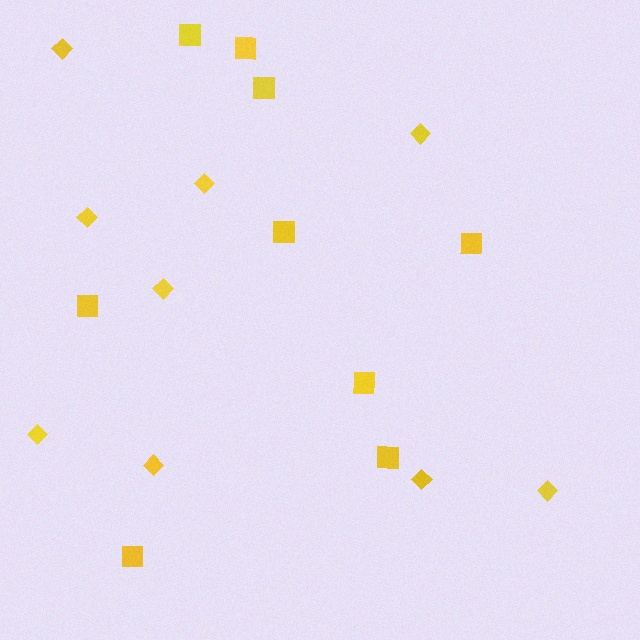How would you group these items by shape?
There are 2 groups: one group of diamonds (9) and one group of squares (9).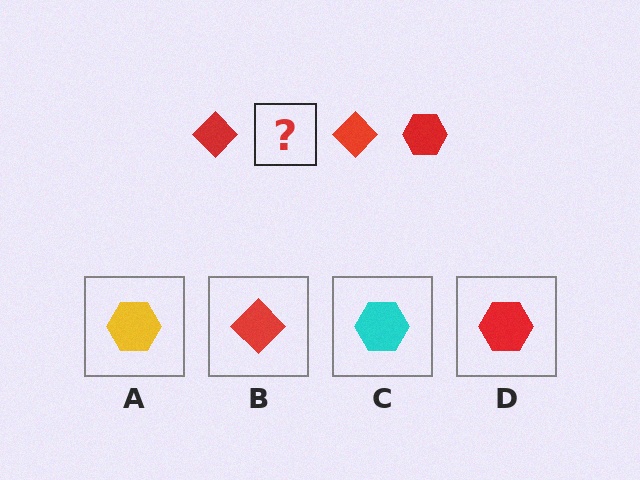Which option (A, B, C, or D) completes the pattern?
D.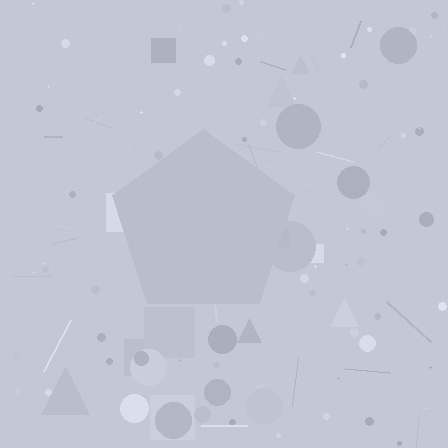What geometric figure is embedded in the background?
A pentagon is embedded in the background.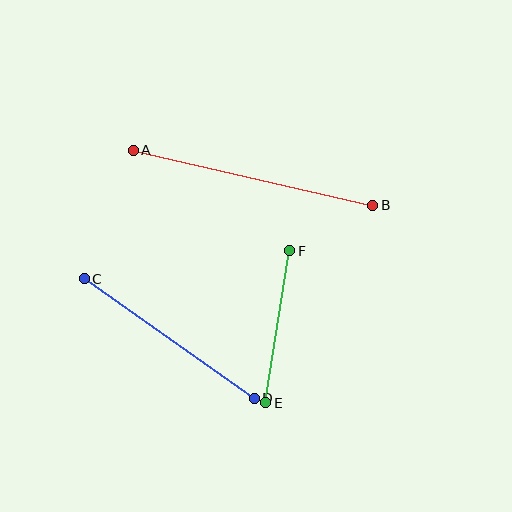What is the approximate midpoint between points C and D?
The midpoint is at approximately (169, 338) pixels.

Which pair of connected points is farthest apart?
Points A and B are farthest apart.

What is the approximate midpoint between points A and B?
The midpoint is at approximately (253, 178) pixels.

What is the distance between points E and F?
The distance is approximately 154 pixels.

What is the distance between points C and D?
The distance is approximately 208 pixels.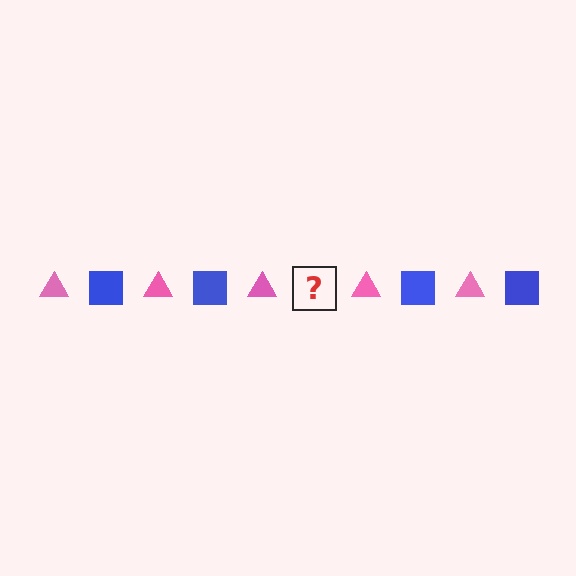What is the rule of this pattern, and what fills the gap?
The rule is that the pattern alternates between pink triangle and blue square. The gap should be filled with a blue square.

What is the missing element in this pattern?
The missing element is a blue square.